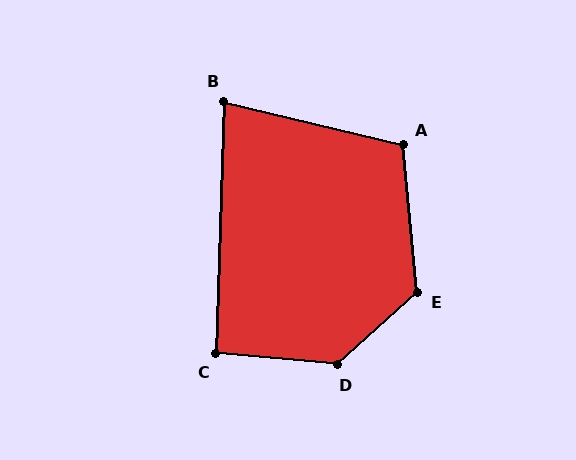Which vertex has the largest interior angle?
D, at approximately 133 degrees.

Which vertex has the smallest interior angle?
B, at approximately 78 degrees.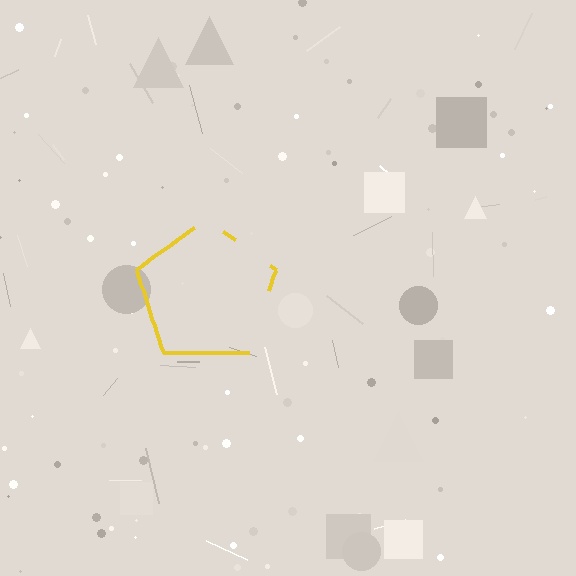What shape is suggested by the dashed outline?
The dashed outline suggests a pentagon.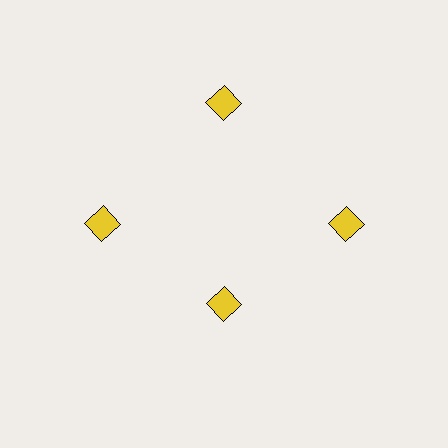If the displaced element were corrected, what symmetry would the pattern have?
It would have 4-fold rotational symmetry — the pattern would map onto itself every 90 degrees.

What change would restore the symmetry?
The symmetry would be restored by moving it outward, back onto the ring so that all 4 diamonds sit at equal angles and equal distance from the center.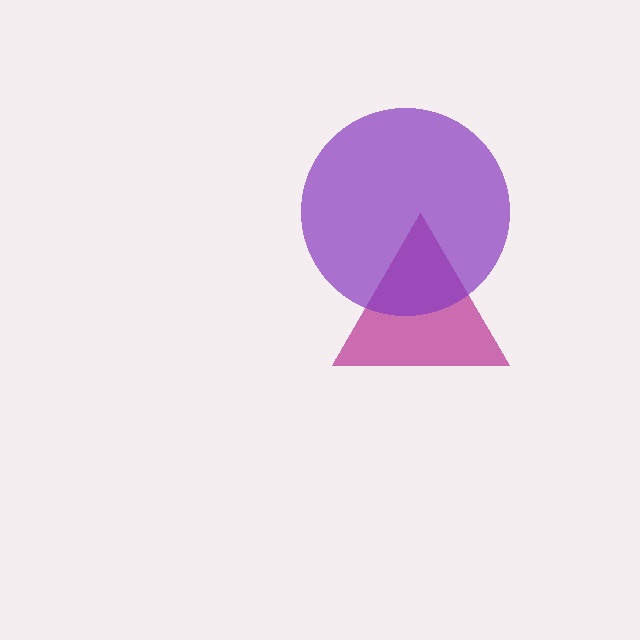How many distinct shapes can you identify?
There are 2 distinct shapes: a magenta triangle, a purple circle.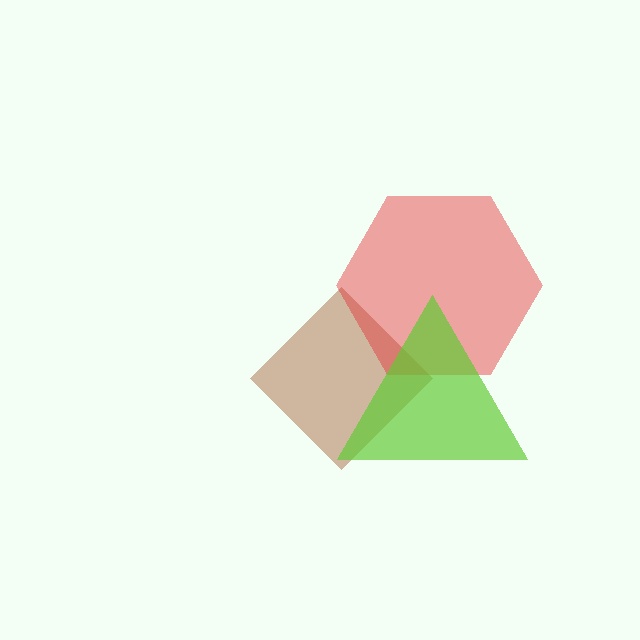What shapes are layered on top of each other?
The layered shapes are: a brown diamond, a red hexagon, a lime triangle.